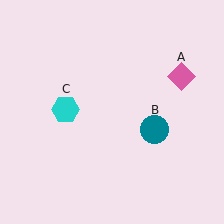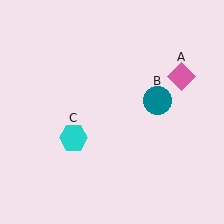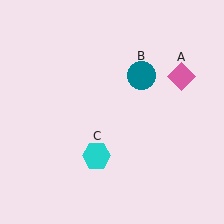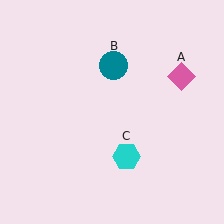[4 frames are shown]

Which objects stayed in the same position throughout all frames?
Pink diamond (object A) remained stationary.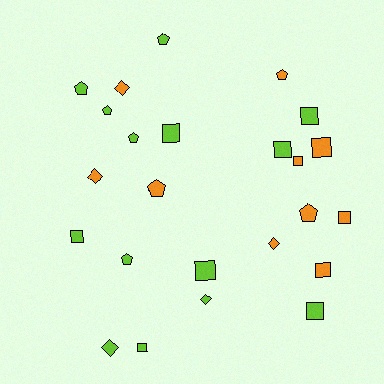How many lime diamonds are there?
There are 2 lime diamonds.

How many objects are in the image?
There are 24 objects.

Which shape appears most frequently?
Square, with 11 objects.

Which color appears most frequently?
Lime, with 14 objects.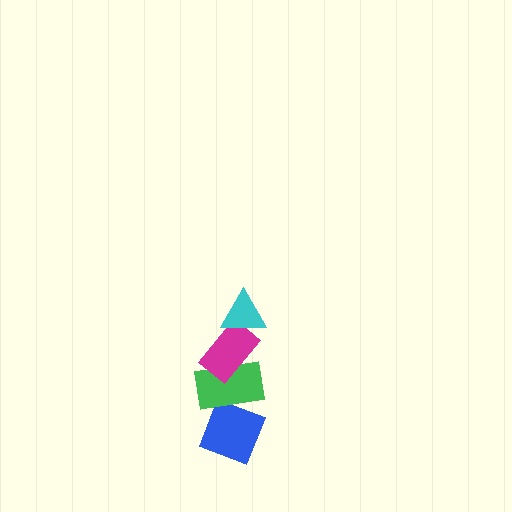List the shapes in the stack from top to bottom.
From top to bottom: the cyan triangle, the magenta rectangle, the green rectangle, the blue diamond.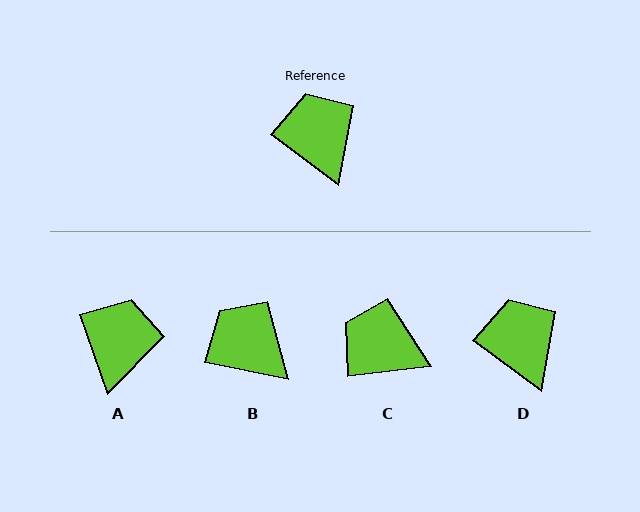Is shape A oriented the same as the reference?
No, it is off by about 34 degrees.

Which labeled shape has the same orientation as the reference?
D.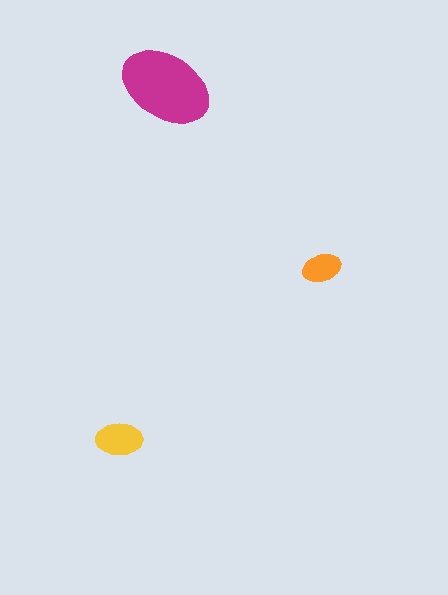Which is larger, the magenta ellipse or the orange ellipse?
The magenta one.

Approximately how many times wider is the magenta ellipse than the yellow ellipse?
About 2 times wider.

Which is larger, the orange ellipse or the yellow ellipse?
The yellow one.